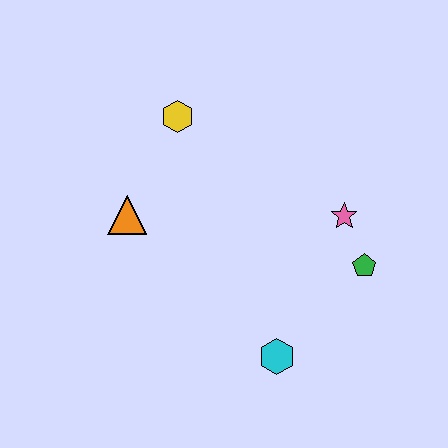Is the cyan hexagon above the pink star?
No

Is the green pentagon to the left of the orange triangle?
No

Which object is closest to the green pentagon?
The pink star is closest to the green pentagon.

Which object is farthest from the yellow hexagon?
The cyan hexagon is farthest from the yellow hexagon.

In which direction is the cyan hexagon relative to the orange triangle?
The cyan hexagon is to the right of the orange triangle.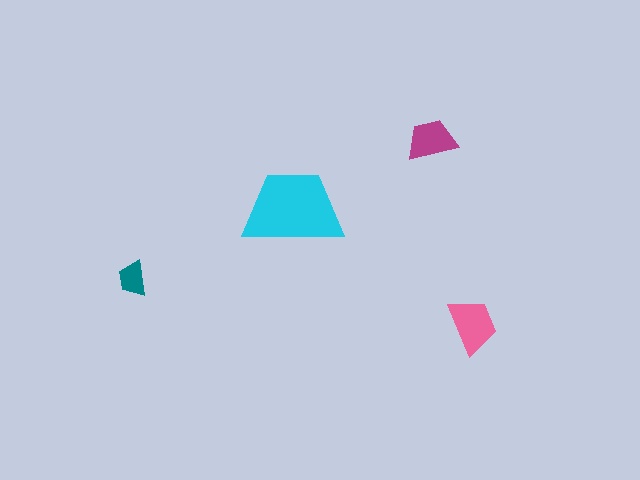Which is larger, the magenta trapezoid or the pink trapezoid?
The pink one.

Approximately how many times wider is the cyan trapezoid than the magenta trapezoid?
About 2 times wider.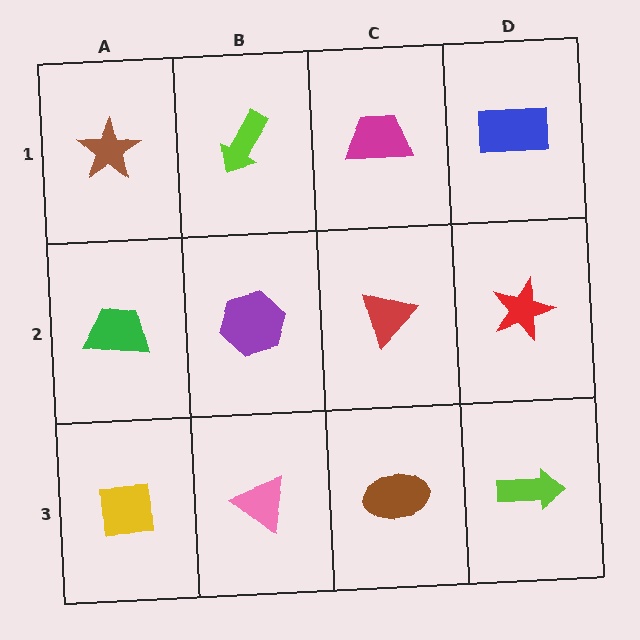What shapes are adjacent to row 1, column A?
A green trapezoid (row 2, column A), a lime arrow (row 1, column B).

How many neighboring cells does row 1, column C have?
3.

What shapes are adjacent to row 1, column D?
A red star (row 2, column D), a magenta trapezoid (row 1, column C).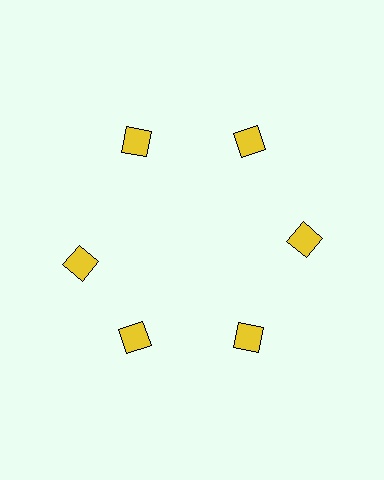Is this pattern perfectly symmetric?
No. The 6 yellow squares are arranged in a ring, but one element near the 9 o'clock position is rotated out of alignment along the ring, breaking the 6-fold rotational symmetry.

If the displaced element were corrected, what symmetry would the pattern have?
It would have 6-fold rotational symmetry — the pattern would map onto itself every 60 degrees.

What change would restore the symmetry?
The symmetry would be restored by rotating it back into even spacing with its neighbors so that all 6 squares sit at equal angles and equal distance from the center.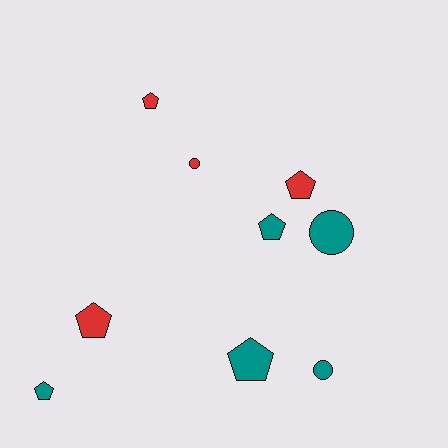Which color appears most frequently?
Teal, with 5 objects.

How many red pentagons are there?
There are 3 red pentagons.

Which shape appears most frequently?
Pentagon, with 6 objects.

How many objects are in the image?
There are 9 objects.